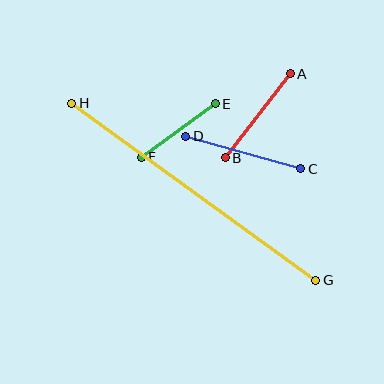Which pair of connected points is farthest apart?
Points G and H are farthest apart.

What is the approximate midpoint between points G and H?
The midpoint is at approximately (194, 192) pixels.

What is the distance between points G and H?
The distance is approximately 302 pixels.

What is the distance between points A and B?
The distance is approximately 106 pixels.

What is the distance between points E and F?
The distance is approximately 91 pixels.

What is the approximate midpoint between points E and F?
The midpoint is at approximately (178, 130) pixels.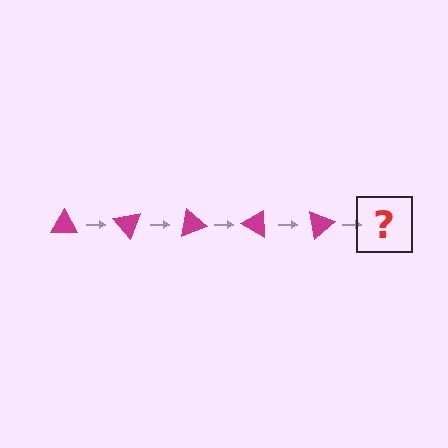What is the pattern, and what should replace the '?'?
The pattern is that the triangle rotates 50 degrees each step. The '?' should be a magenta triangle rotated 250 degrees.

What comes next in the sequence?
The next element should be a magenta triangle rotated 250 degrees.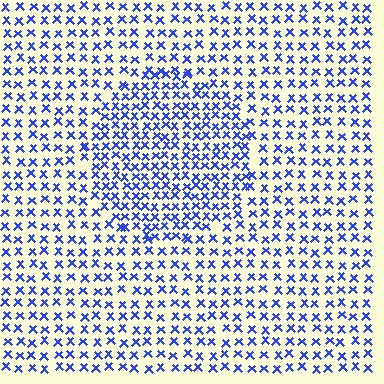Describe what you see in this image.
The image contains small blue elements arranged at two different densities. A circle-shaped region is visible where the elements are more densely packed than the surrounding area.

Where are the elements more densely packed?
The elements are more densely packed inside the circle boundary.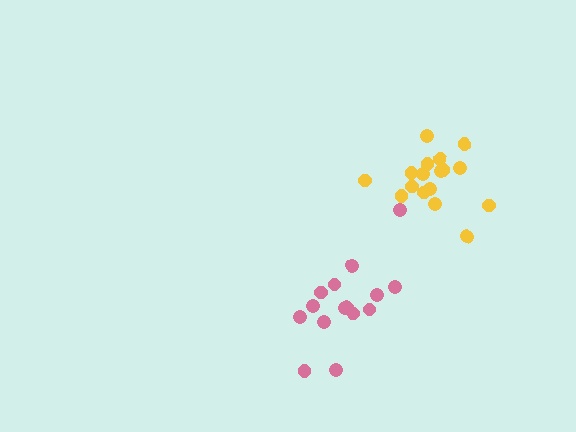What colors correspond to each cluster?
The clusters are colored: yellow, pink.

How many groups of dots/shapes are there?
There are 2 groups.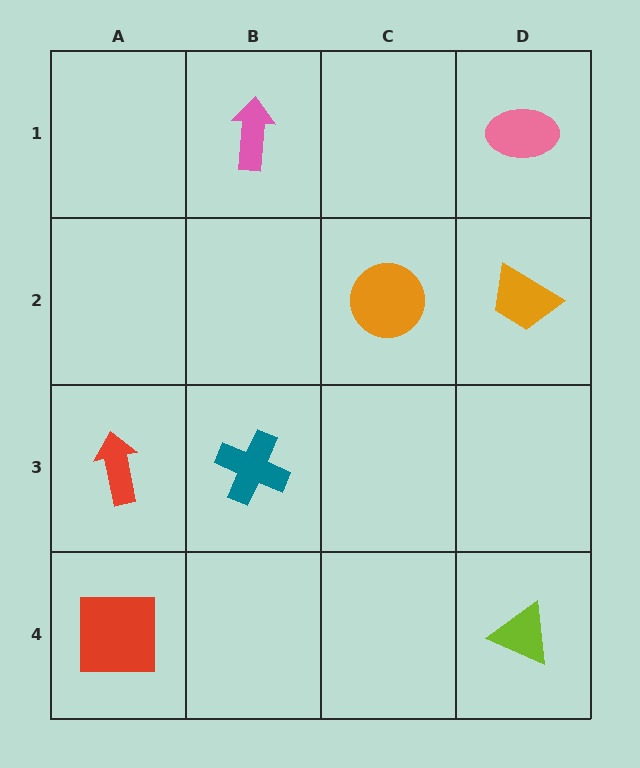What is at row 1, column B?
A pink arrow.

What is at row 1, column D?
A pink ellipse.